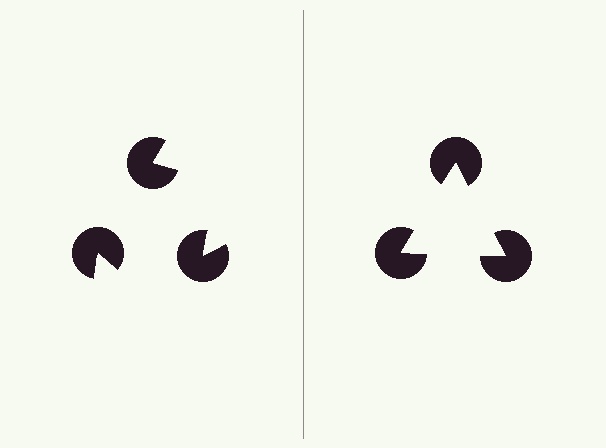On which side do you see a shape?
An illusory triangle appears on the right side. On the left side the wedge cuts are rotated, so no coherent shape forms.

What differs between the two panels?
The pac-man discs are positioned identically on both sides; only the wedge orientations differ. On the right they align to a triangle; on the left they are misaligned.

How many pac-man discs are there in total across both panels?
6 — 3 on each side.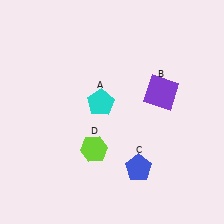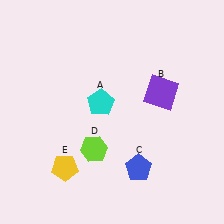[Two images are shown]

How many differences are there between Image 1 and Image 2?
There is 1 difference between the two images.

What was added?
A yellow pentagon (E) was added in Image 2.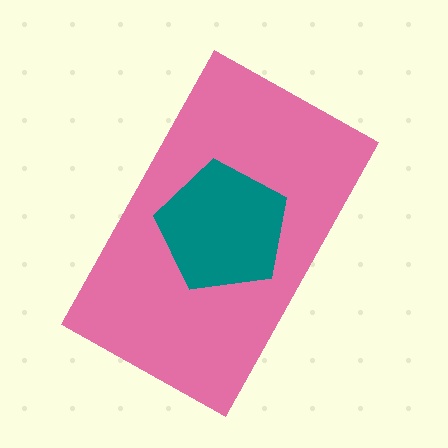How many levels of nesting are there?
2.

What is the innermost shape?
The teal pentagon.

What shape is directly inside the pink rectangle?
The teal pentagon.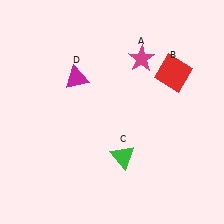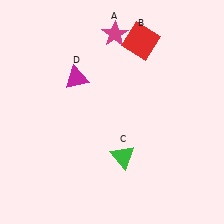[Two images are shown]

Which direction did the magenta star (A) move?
The magenta star (A) moved left.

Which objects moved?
The objects that moved are: the magenta star (A), the red square (B).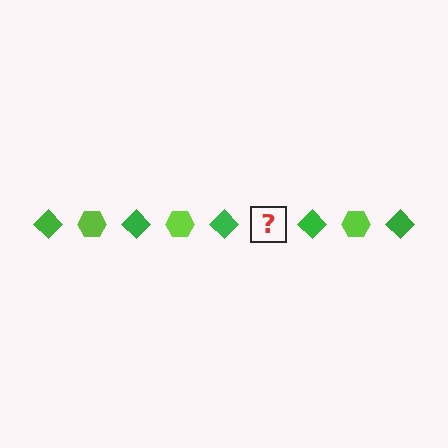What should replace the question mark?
The question mark should be replaced with a lime hexagon.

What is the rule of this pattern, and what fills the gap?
The rule is that the pattern alternates between green diamond and lime hexagon. The gap should be filled with a lime hexagon.